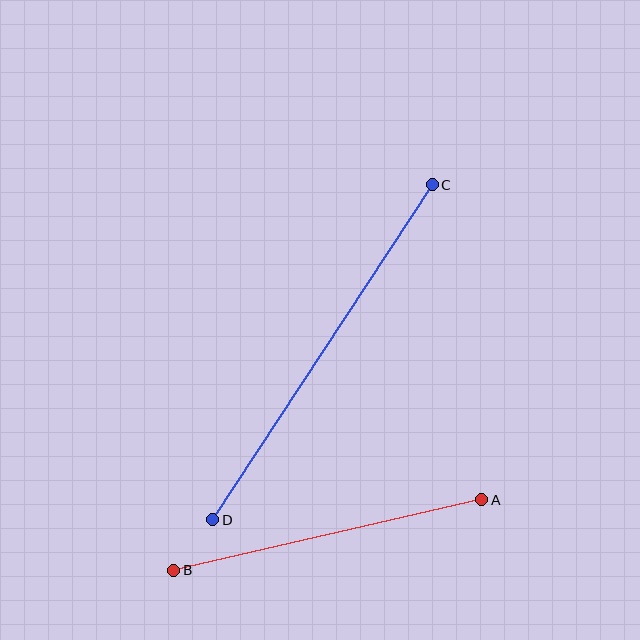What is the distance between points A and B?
The distance is approximately 316 pixels.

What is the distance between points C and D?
The distance is approximately 401 pixels.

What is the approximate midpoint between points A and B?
The midpoint is at approximately (328, 535) pixels.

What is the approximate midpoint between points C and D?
The midpoint is at approximately (323, 352) pixels.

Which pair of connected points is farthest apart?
Points C and D are farthest apart.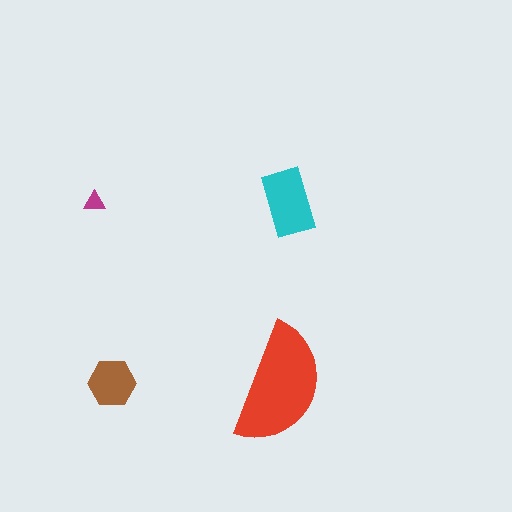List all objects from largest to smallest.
The red semicircle, the cyan rectangle, the brown hexagon, the magenta triangle.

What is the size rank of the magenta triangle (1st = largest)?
4th.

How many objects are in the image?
There are 4 objects in the image.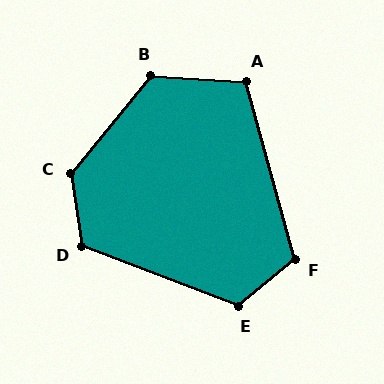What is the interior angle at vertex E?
Approximately 120 degrees (obtuse).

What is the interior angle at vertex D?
Approximately 120 degrees (obtuse).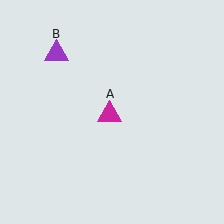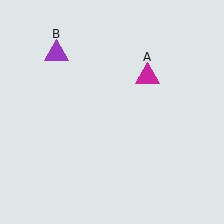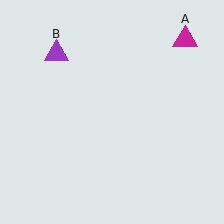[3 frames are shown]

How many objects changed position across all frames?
1 object changed position: magenta triangle (object A).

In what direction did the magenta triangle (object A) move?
The magenta triangle (object A) moved up and to the right.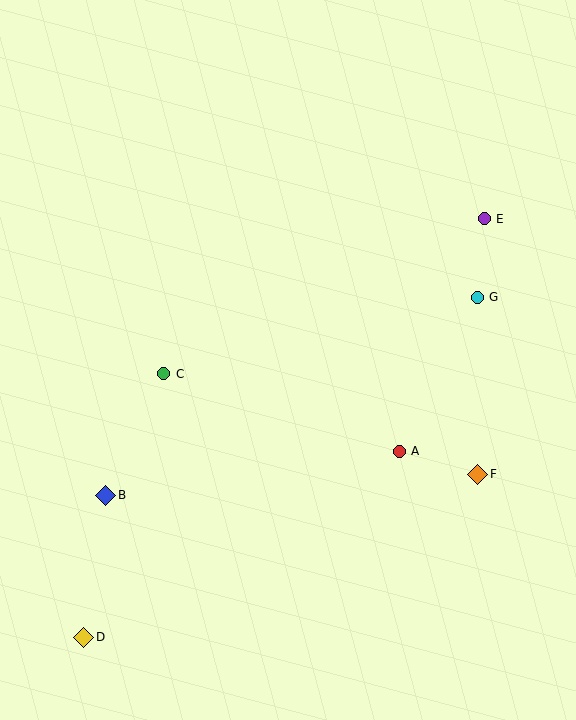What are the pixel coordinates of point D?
Point D is at (84, 637).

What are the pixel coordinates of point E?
Point E is at (484, 219).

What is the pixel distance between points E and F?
The distance between E and F is 255 pixels.